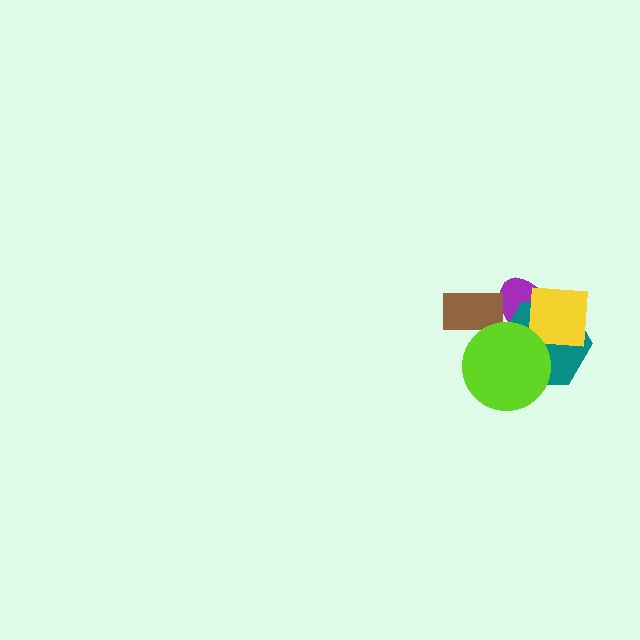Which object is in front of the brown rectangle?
The lime circle is in front of the brown rectangle.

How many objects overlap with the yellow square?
2 objects overlap with the yellow square.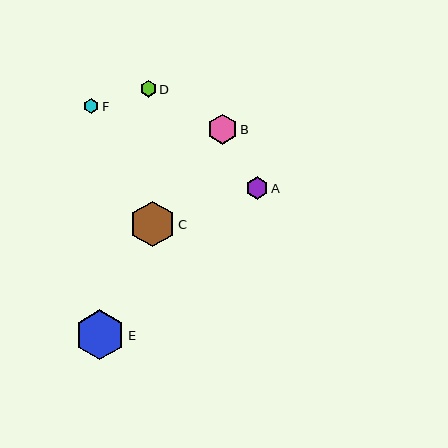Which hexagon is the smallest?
Hexagon F is the smallest with a size of approximately 16 pixels.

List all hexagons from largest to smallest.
From largest to smallest: E, C, B, A, D, F.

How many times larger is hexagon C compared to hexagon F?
Hexagon C is approximately 2.9 times the size of hexagon F.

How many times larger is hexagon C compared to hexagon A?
Hexagon C is approximately 2.0 times the size of hexagon A.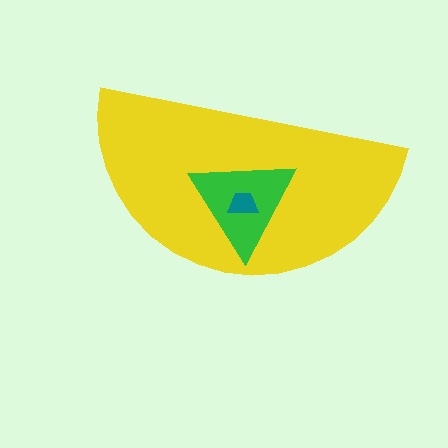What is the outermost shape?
The yellow semicircle.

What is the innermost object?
The teal trapezoid.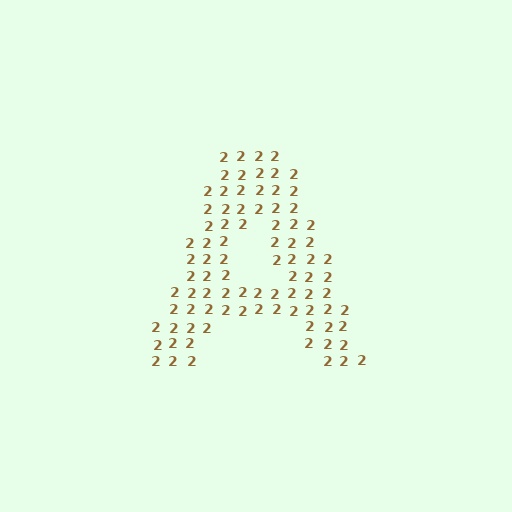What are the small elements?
The small elements are digit 2's.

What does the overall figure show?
The overall figure shows the letter A.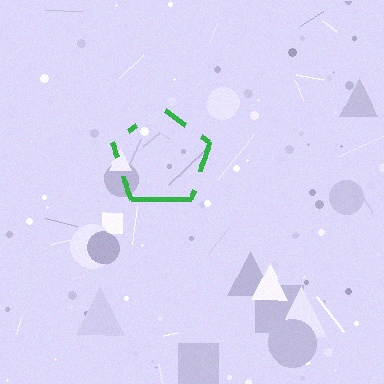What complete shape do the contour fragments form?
The contour fragments form a pentagon.